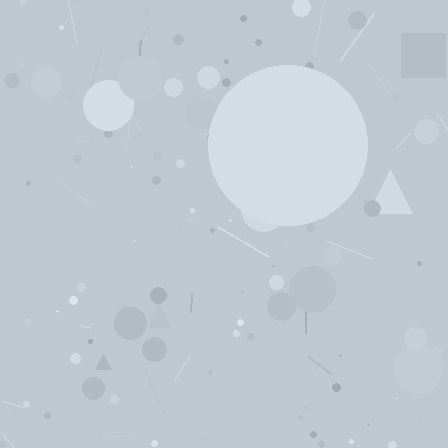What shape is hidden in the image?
A circle is hidden in the image.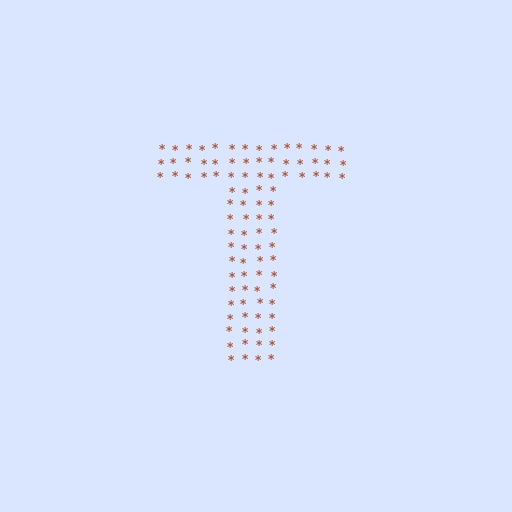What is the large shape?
The large shape is the letter T.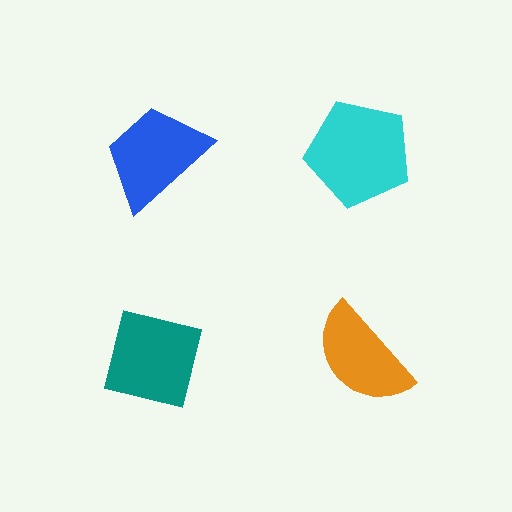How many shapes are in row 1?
2 shapes.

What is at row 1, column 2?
A cyan pentagon.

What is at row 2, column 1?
A teal square.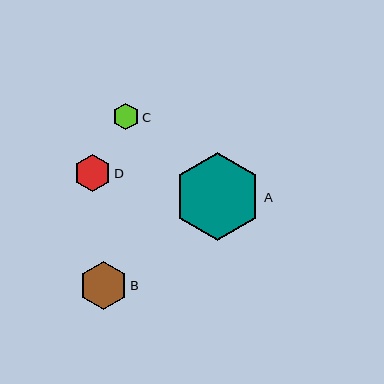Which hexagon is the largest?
Hexagon A is the largest with a size of approximately 88 pixels.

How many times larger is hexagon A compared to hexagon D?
Hexagon A is approximately 2.4 times the size of hexagon D.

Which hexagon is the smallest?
Hexagon C is the smallest with a size of approximately 27 pixels.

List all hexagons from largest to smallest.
From largest to smallest: A, B, D, C.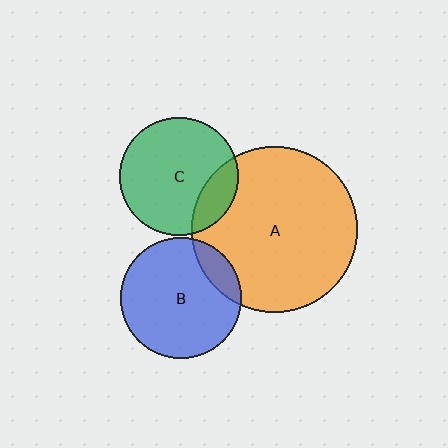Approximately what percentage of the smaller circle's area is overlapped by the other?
Approximately 15%.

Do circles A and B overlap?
Yes.